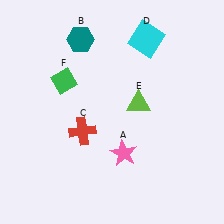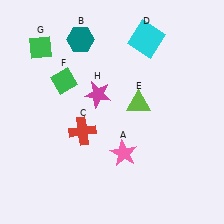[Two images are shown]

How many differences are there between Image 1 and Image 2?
There are 2 differences between the two images.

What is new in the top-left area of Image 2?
A green diamond (G) was added in the top-left area of Image 2.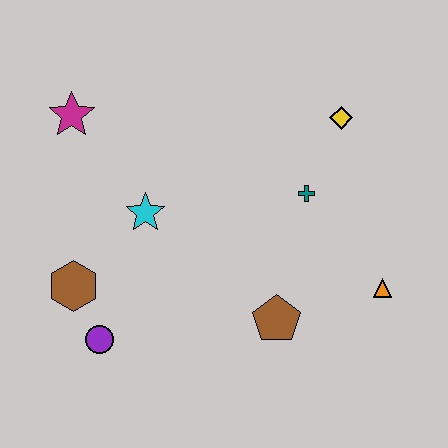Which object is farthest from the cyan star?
The orange triangle is farthest from the cyan star.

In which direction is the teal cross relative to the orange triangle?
The teal cross is above the orange triangle.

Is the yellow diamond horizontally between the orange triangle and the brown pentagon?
Yes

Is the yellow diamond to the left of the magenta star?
No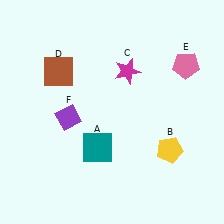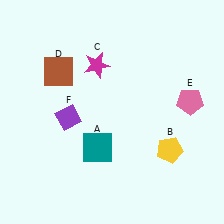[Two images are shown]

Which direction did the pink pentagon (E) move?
The pink pentagon (E) moved down.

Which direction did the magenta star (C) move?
The magenta star (C) moved left.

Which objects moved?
The objects that moved are: the magenta star (C), the pink pentagon (E).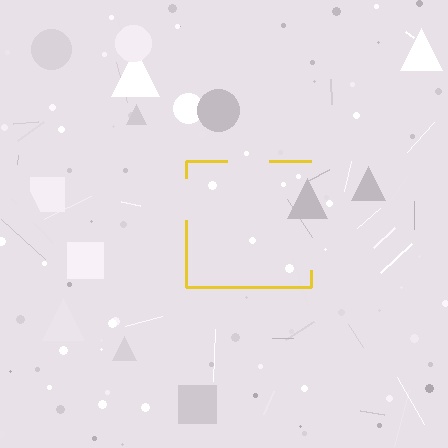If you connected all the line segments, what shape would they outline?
They would outline a square.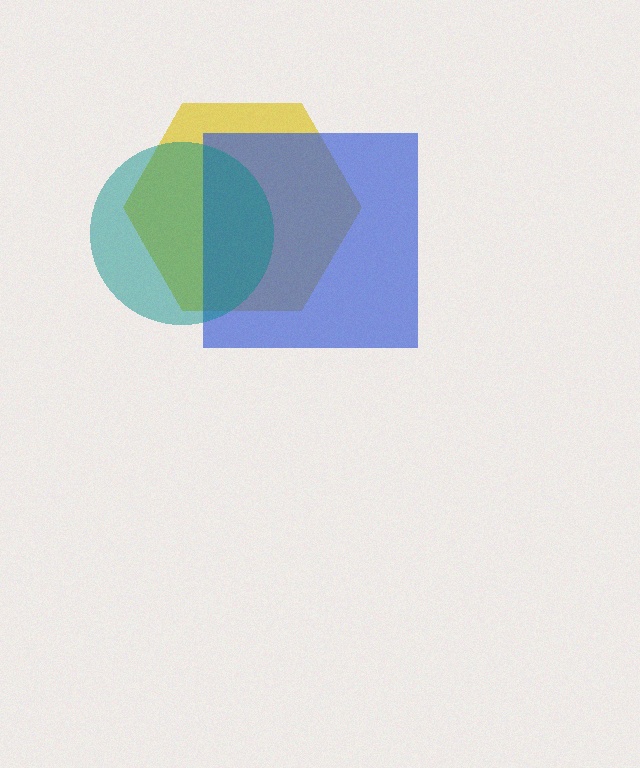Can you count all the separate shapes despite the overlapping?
Yes, there are 3 separate shapes.